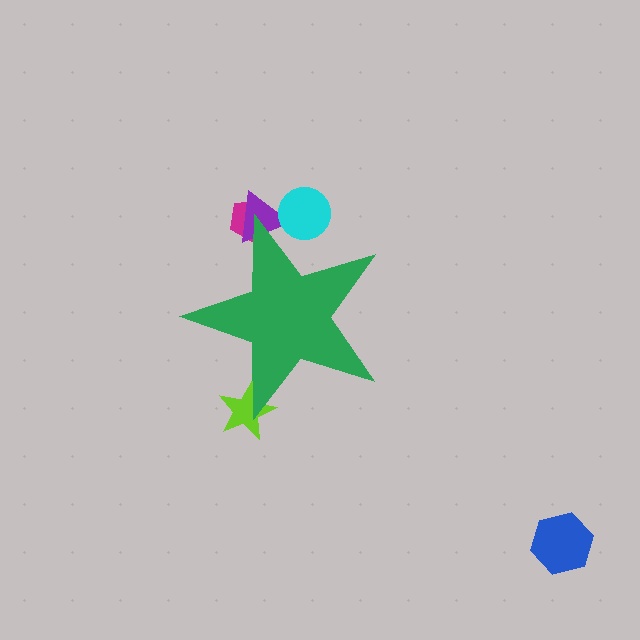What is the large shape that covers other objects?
A green star.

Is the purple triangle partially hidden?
Yes, the purple triangle is partially hidden behind the green star.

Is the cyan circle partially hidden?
Yes, the cyan circle is partially hidden behind the green star.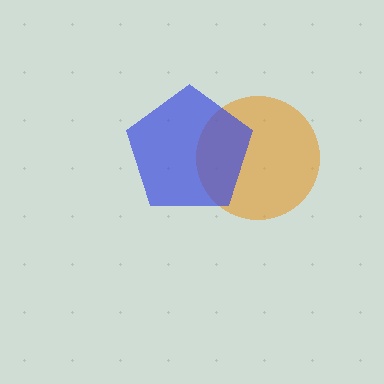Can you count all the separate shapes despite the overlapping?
Yes, there are 2 separate shapes.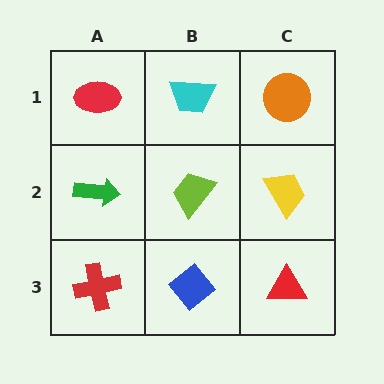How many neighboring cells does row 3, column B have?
3.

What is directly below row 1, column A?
A green arrow.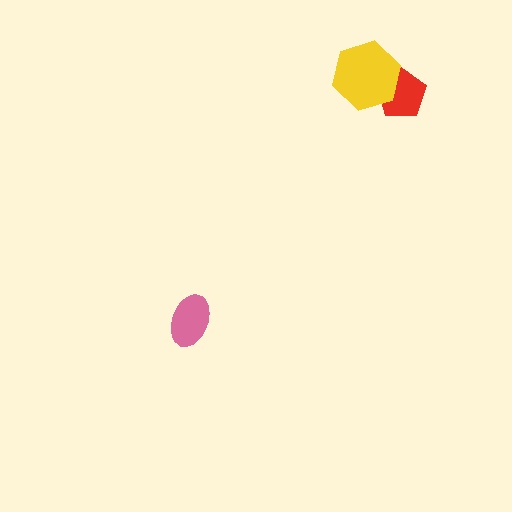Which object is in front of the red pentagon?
The yellow hexagon is in front of the red pentagon.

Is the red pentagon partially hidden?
Yes, it is partially covered by another shape.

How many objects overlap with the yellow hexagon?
1 object overlaps with the yellow hexagon.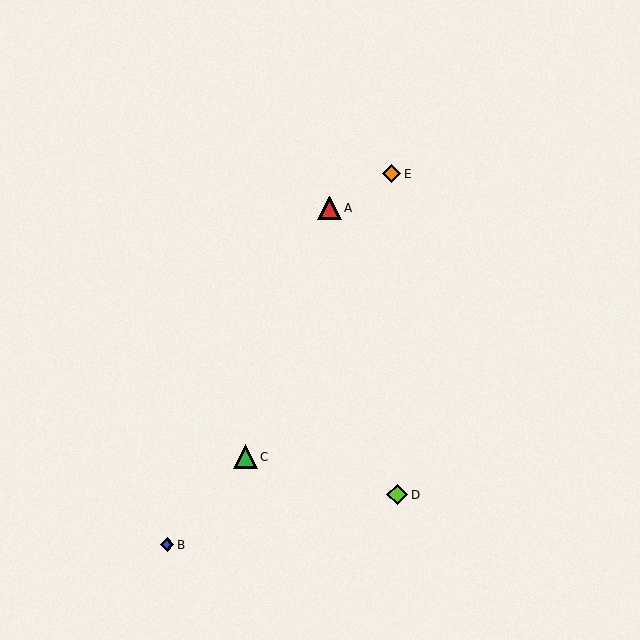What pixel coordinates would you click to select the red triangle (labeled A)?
Click at (330, 208) to select the red triangle A.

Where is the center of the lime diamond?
The center of the lime diamond is at (397, 495).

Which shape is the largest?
The green triangle (labeled C) is the largest.